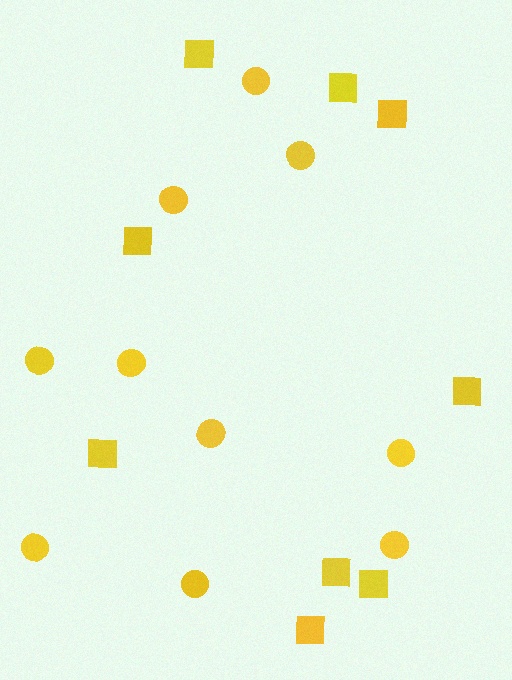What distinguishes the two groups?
There are 2 groups: one group of circles (10) and one group of squares (9).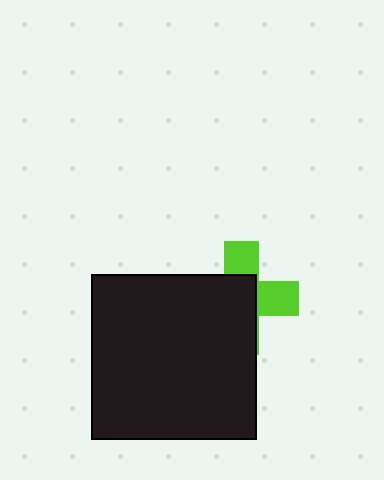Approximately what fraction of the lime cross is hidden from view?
Roughly 60% of the lime cross is hidden behind the black square.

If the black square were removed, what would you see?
You would see the complete lime cross.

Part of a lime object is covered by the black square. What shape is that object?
It is a cross.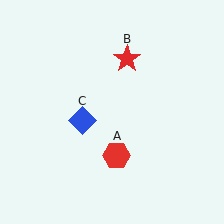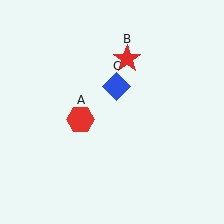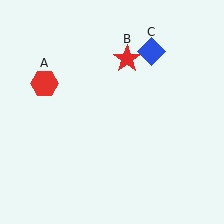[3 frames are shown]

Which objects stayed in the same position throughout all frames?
Red star (object B) remained stationary.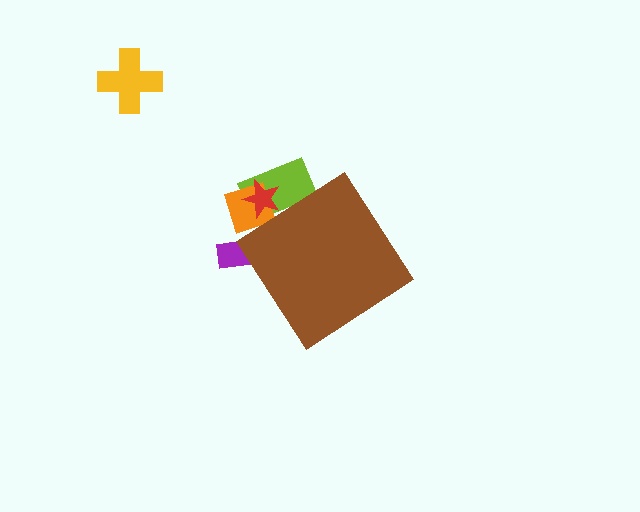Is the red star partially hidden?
Yes, the red star is partially hidden behind the brown diamond.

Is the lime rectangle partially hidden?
Yes, the lime rectangle is partially hidden behind the brown diamond.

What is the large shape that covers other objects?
A brown diamond.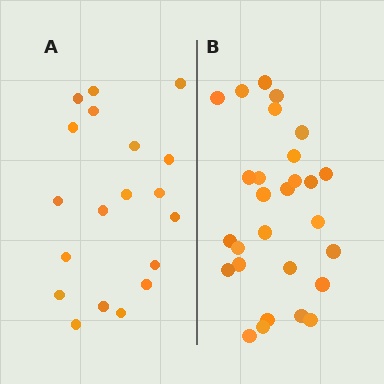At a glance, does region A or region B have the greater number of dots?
Region B (the right region) has more dots.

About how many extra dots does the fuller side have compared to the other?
Region B has roughly 8 or so more dots than region A.